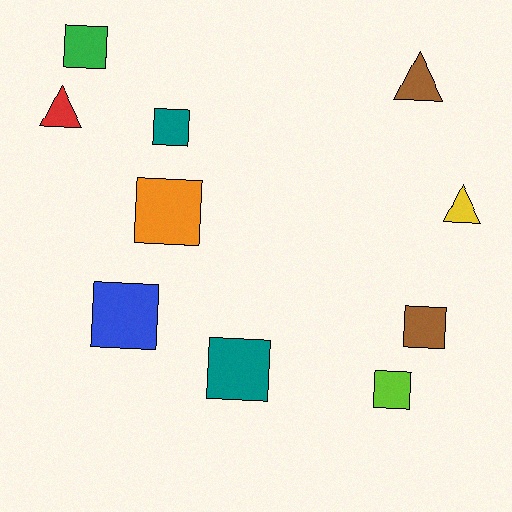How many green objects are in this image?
There is 1 green object.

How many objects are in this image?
There are 10 objects.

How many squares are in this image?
There are 7 squares.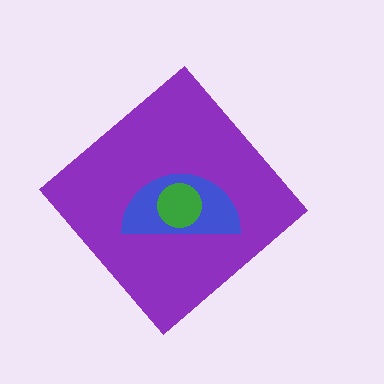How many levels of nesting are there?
3.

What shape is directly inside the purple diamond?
The blue semicircle.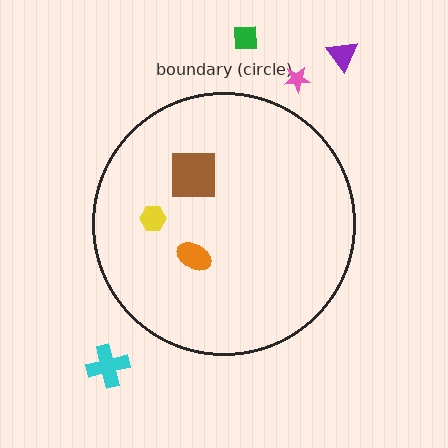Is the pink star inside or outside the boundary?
Outside.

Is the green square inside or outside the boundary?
Outside.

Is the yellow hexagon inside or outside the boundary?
Inside.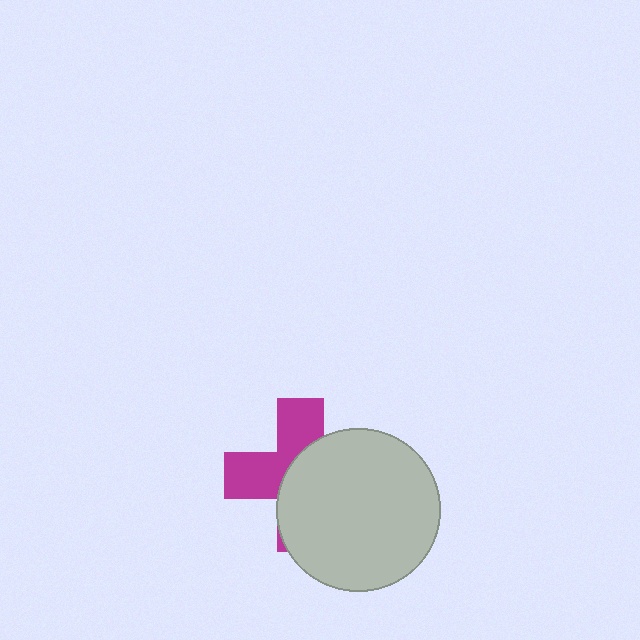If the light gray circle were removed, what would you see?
You would see the complete magenta cross.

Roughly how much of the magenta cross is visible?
A small part of it is visible (roughly 44%).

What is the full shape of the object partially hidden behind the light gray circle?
The partially hidden object is a magenta cross.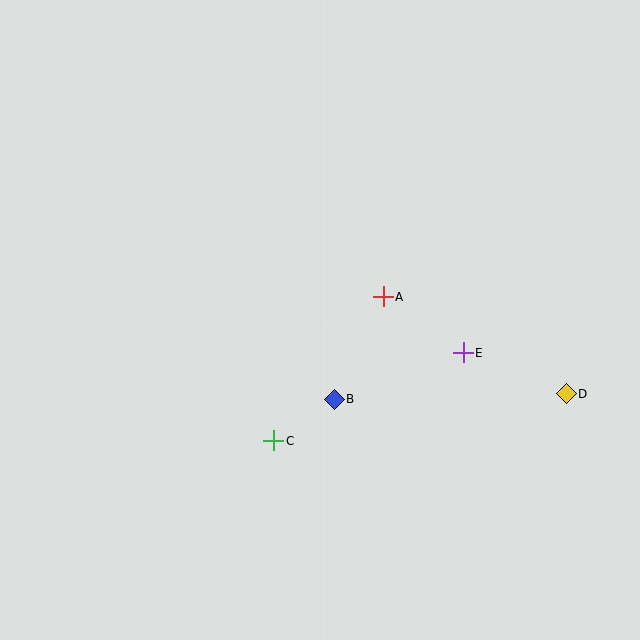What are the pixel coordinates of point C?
Point C is at (274, 441).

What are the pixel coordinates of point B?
Point B is at (334, 399).